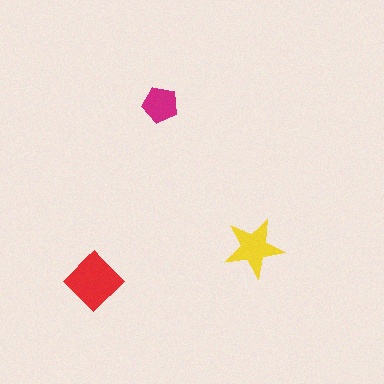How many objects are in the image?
There are 3 objects in the image.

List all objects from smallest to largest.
The magenta pentagon, the yellow star, the red diamond.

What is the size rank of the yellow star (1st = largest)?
2nd.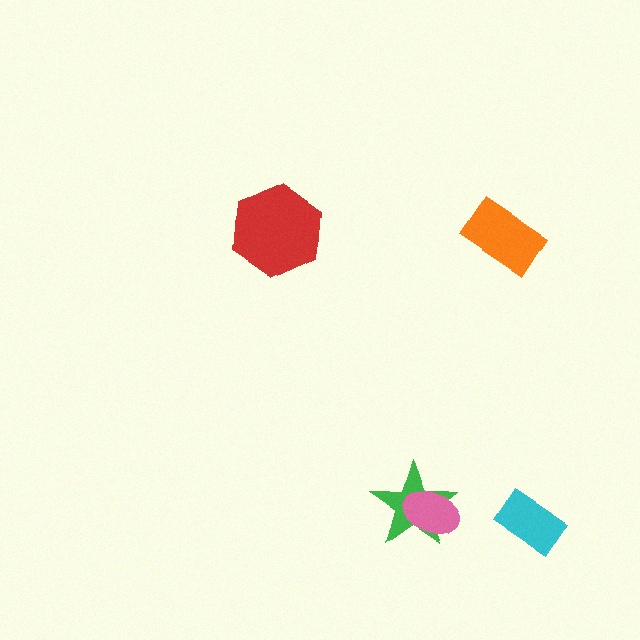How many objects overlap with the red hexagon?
0 objects overlap with the red hexagon.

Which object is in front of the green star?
The pink ellipse is in front of the green star.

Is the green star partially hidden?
Yes, it is partially covered by another shape.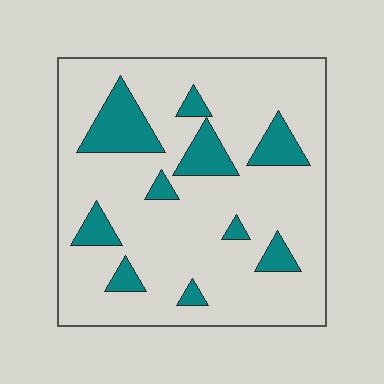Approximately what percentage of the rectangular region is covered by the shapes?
Approximately 15%.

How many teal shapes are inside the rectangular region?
10.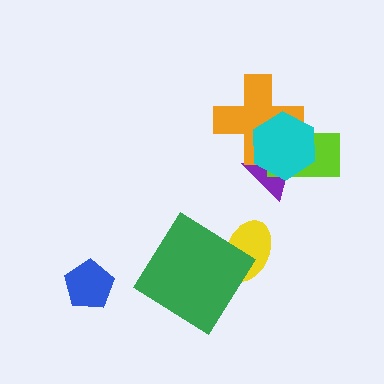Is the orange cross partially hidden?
Yes, it is partially covered by another shape.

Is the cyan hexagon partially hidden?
No, no other shape covers it.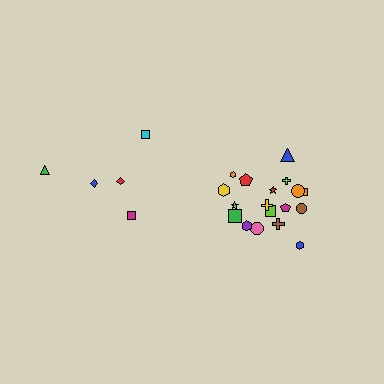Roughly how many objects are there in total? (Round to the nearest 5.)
Roughly 25 objects in total.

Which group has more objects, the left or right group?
The right group.